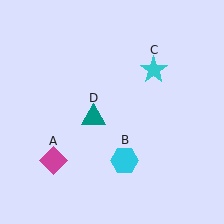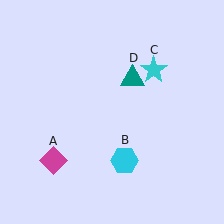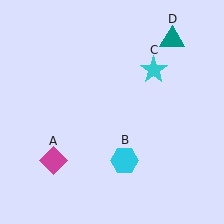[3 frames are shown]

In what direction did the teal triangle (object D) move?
The teal triangle (object D) moved up and to the right.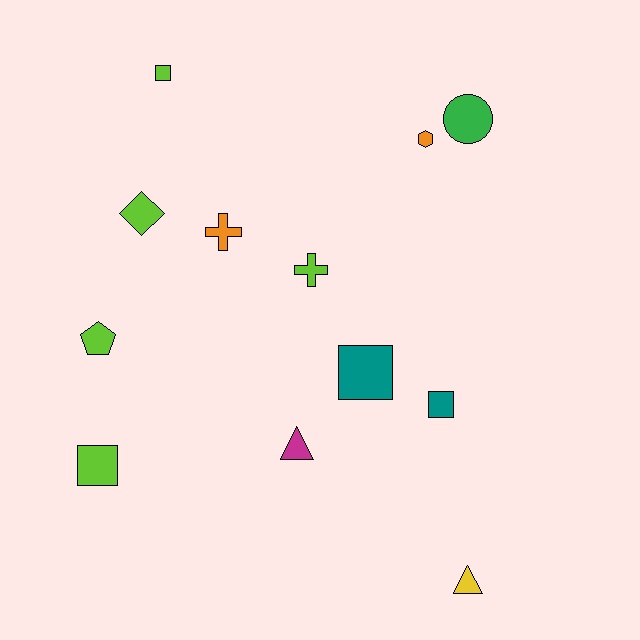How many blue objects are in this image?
There are no blue objects.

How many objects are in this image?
There are 12 objects.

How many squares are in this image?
There are 4 squares.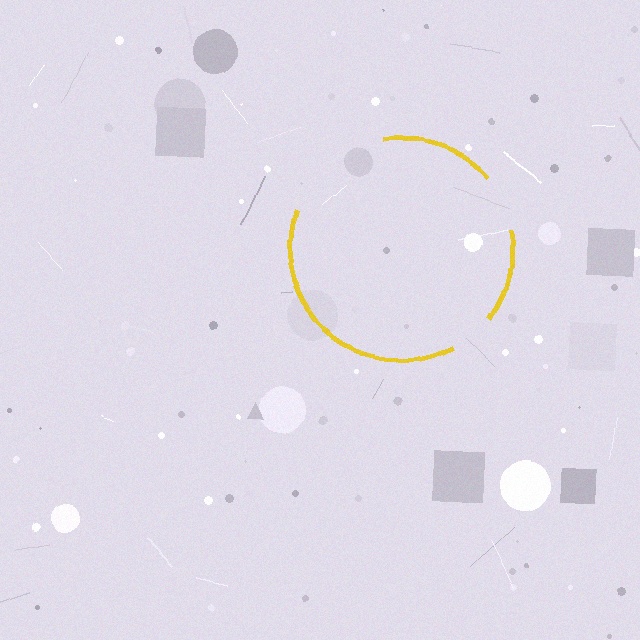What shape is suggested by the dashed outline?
The dashed outline suggests a circle.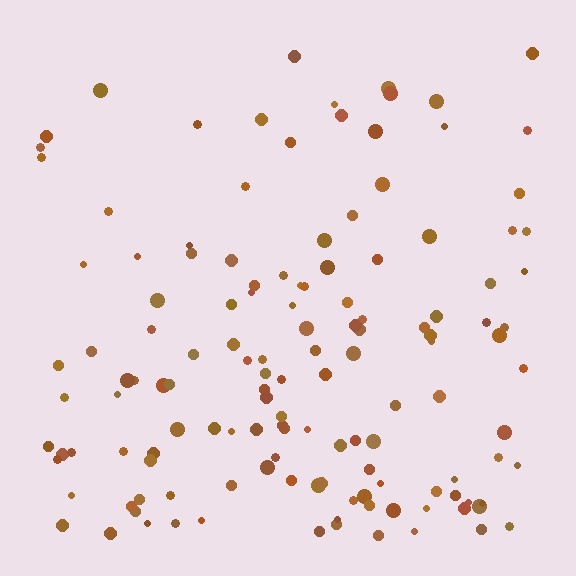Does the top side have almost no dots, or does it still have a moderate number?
Still a moderate number, just noticeably fewer than the bottom.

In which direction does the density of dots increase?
From top to bottom, with the bottom side densest.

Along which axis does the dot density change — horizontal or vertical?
Vertical.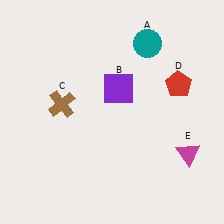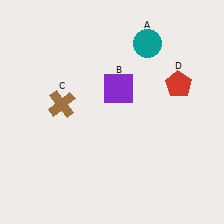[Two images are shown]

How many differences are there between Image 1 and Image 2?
There is 1 difference between the two images.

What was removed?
The magenta triangle (E) was removed in Image 2.